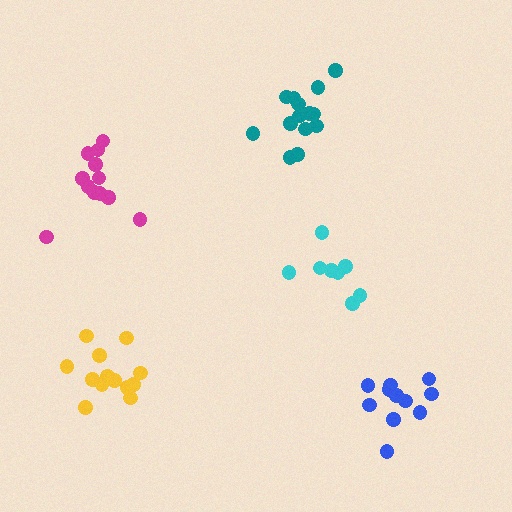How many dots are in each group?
Group 1: 14 dots, Group 2: 13 dots, Group 3: 12 dots, Group 4: 8 dots, Group 5: 11 dots (58 total).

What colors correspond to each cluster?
The clusters are colored: teal, yellow, magenta, cyan, blue.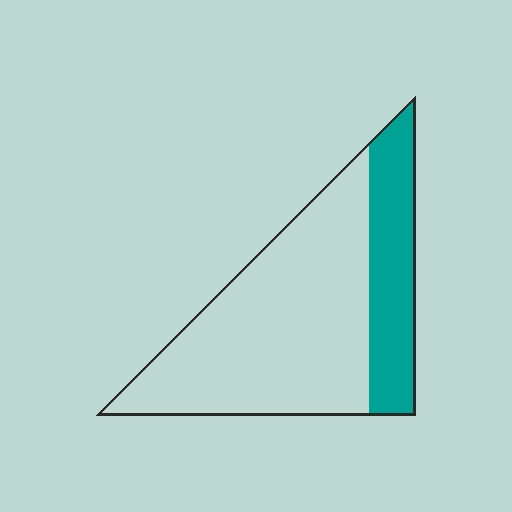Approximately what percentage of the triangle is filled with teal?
Approximately 25%.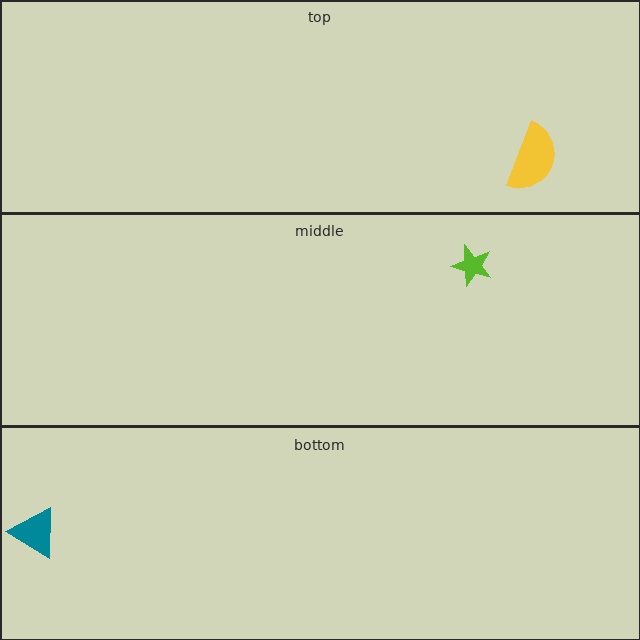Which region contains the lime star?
The middle region.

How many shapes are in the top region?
1.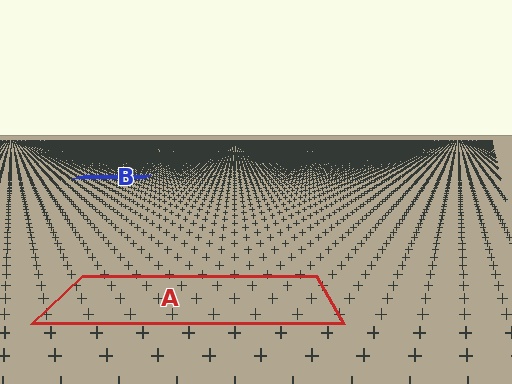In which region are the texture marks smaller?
The texture marks are smaller in region B, because it is farther away.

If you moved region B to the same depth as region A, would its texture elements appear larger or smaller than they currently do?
They would appear larger. At a closer depth, the same texture elements are projected at a bigger on-screen size.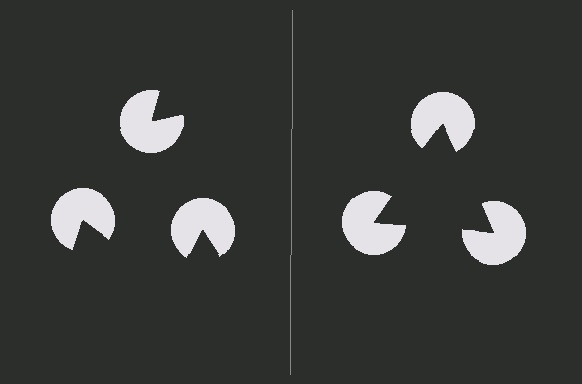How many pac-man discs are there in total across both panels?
6 — 3 on each side.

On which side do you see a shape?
An illusory triangle appears on the right side. On the left side the wedge cuts are rotated, so no coherent shape forms.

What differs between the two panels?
The pac-man discs are positioned identically on both sides; only the wedge orientations differ. On the right they align to a triangle; on the left they are misaligned.